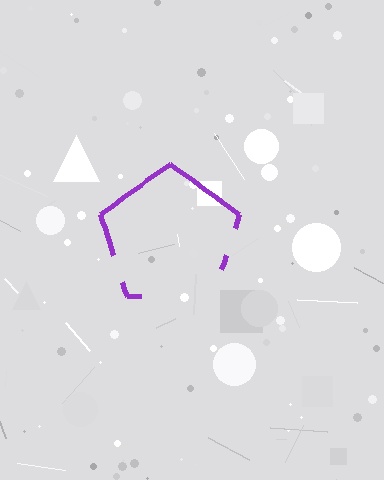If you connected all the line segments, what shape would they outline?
They would outline a pentagon.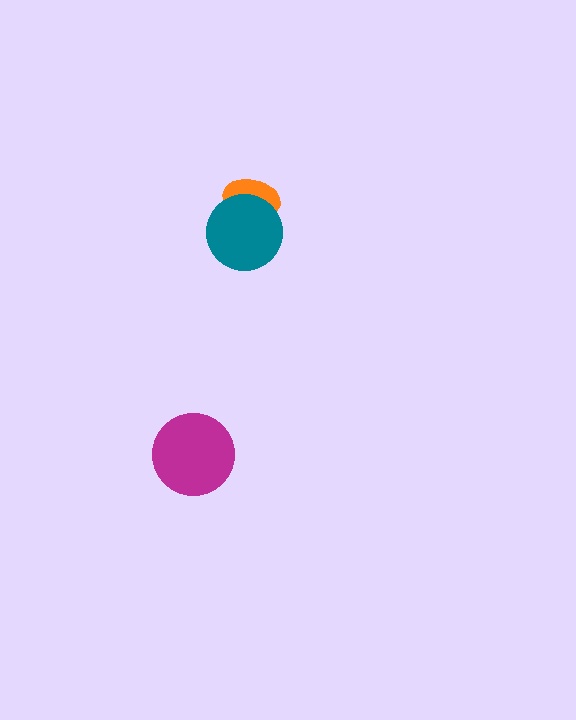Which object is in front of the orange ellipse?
The teal circle is in front of the orange ellipse.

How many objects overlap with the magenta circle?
0 objects overlap with the magenta circle.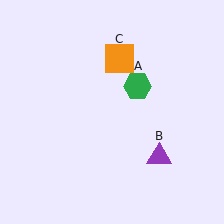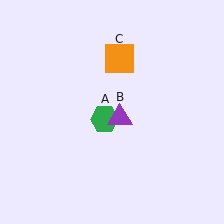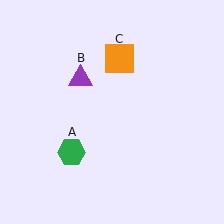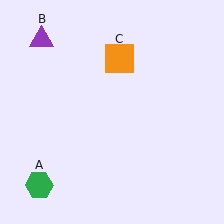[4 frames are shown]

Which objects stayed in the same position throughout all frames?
Orange square (object C) remained stationary.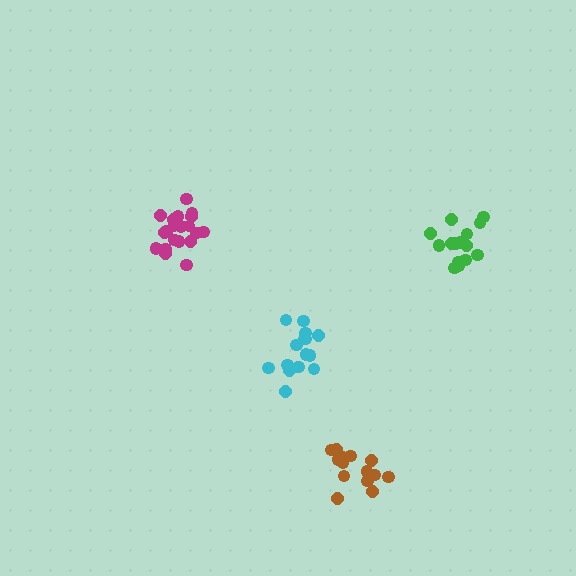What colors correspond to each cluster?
The clusters are colored: cyan, green, magenta, brown.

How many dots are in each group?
Group 1: 15 dots, Group 2: 16 dots, Group 3: 20 dots, Group 4: 15 dots (66 total).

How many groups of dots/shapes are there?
There are 4 groups.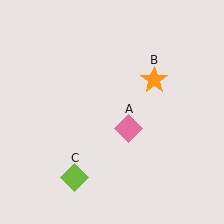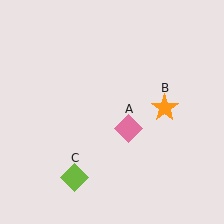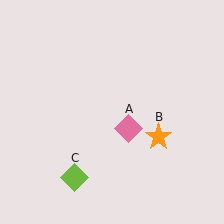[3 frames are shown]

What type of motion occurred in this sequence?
The orange star (object B) rotated clockwise around the center of the scene.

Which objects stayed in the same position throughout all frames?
Pink diamond (object A) and lime diamond (object C) remained stationary.